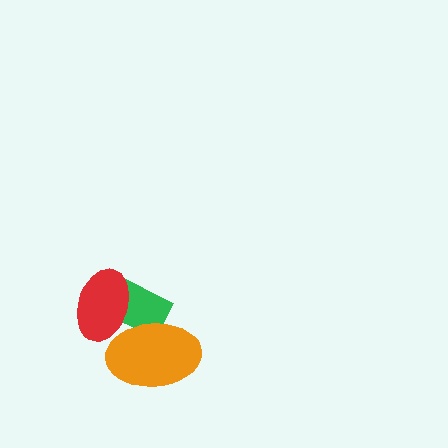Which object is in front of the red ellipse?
The orange ellipse is in front of the red ellipse.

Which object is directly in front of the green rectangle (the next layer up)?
The red ellipse is directly in front of the green rectangle.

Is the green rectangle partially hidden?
Yes, it is partially covered by another shape.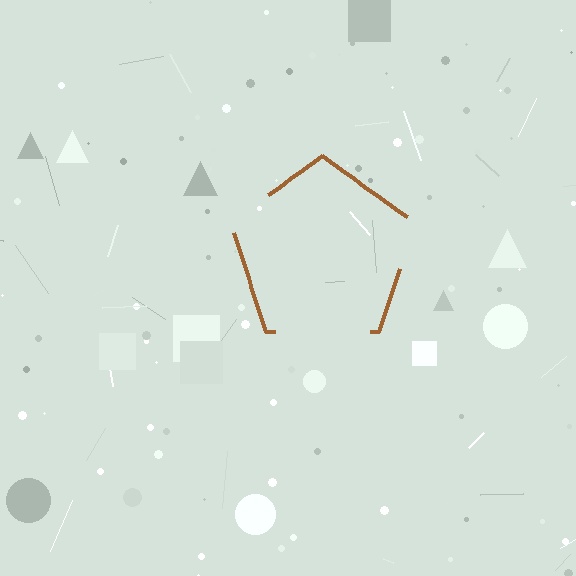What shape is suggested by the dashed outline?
The dashed outline suggests a pentagon.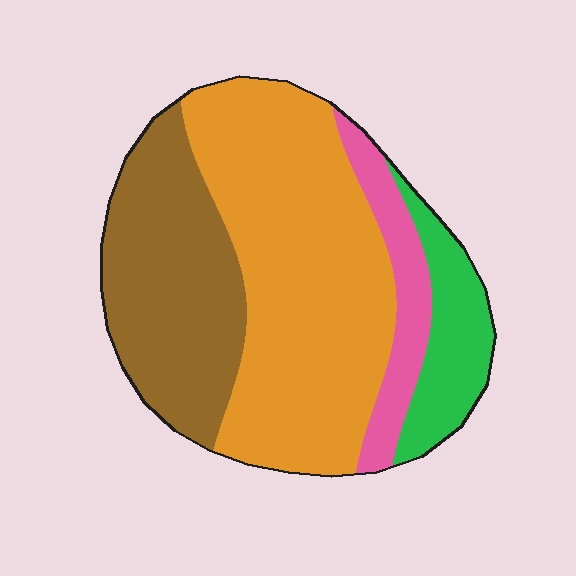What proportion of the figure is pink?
Pink covers about 10% of the figure.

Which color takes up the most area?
Orange, at roughly 50%.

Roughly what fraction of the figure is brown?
Brown covers around 30% of the figure.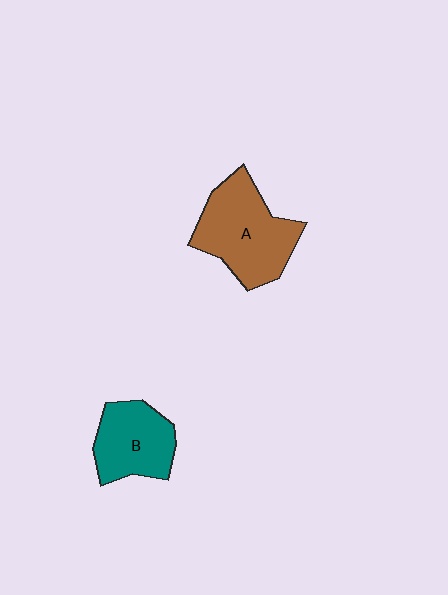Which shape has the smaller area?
Shape B (teal).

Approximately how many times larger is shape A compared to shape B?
Approximately 1.4 times.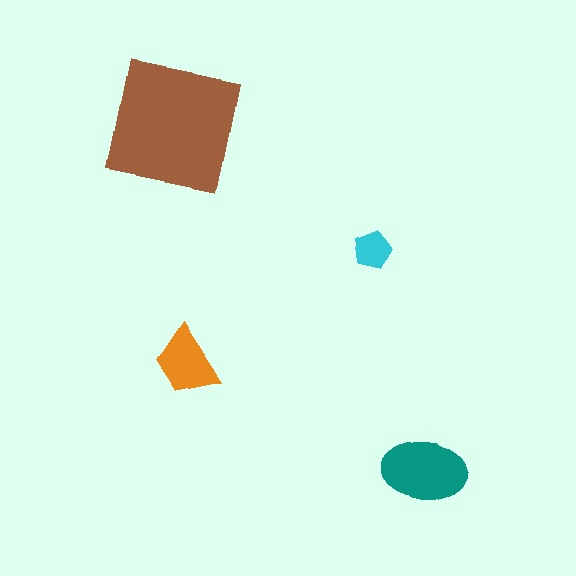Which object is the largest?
The brown square.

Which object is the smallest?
The cyan pentagon.